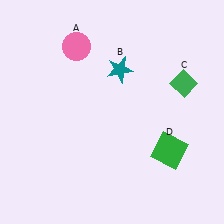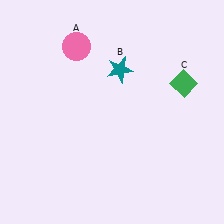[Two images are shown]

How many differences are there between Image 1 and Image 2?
There is 1 difference between the two images.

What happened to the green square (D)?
The green square (D) was removed in Image 2. It was in the bottom-right area of Image 1.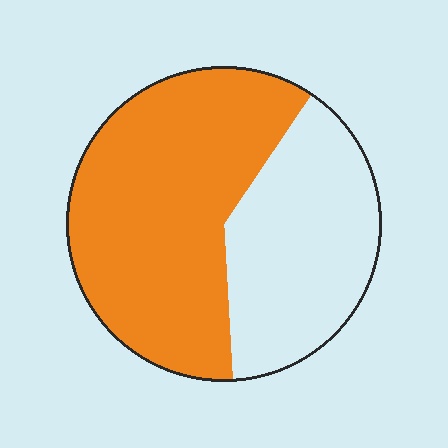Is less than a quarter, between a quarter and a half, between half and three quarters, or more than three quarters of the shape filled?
Between half and three quarters.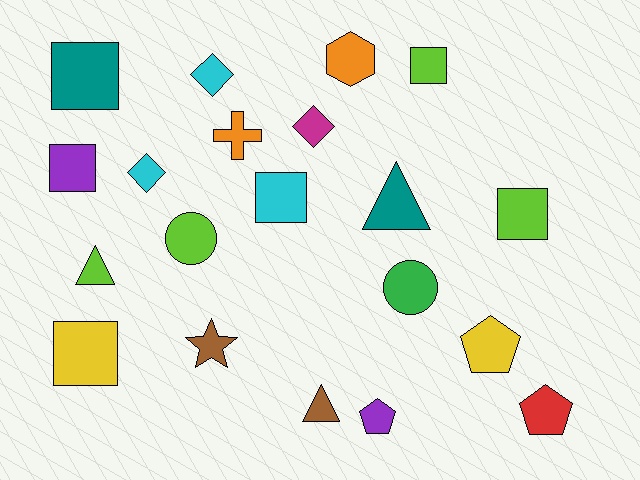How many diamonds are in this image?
There are 3 diamonds.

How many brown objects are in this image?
There are 2 brown objects.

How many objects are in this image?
There are 20 objects.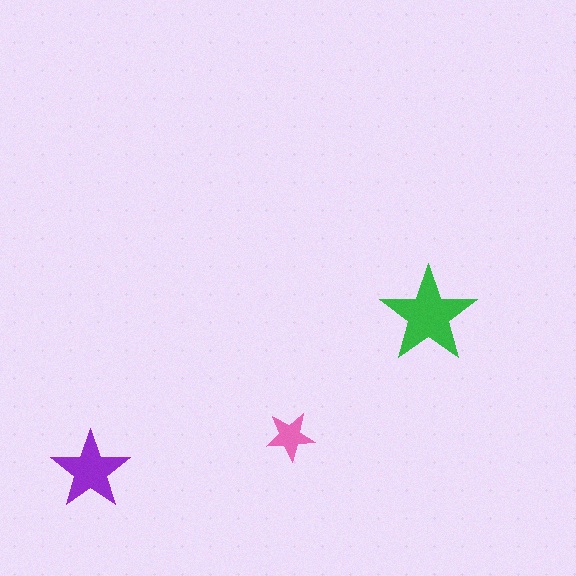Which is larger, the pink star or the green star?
The green one.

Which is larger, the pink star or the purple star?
The purple one.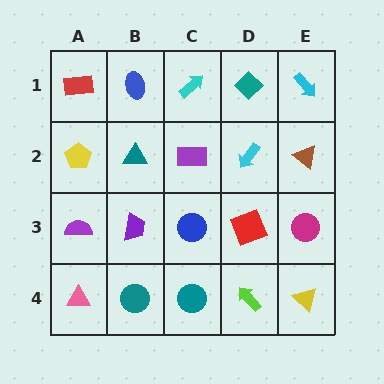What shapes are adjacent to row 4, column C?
A blue circle (row 3, column C), a teal circle (row 4, column B), a lime arrow (row 4, column D).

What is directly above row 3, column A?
A yellow pentagon.